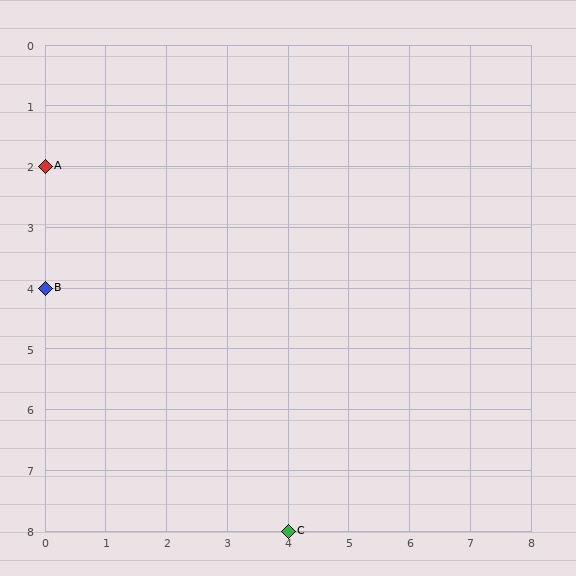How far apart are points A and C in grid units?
Points A and C are 4 columns and 6 rows apart (about 7.2 grid units diagonally).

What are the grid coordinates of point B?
Point B is at grid coordinates (0, 4).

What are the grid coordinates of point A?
Point A is at grid coordinates (0, 2).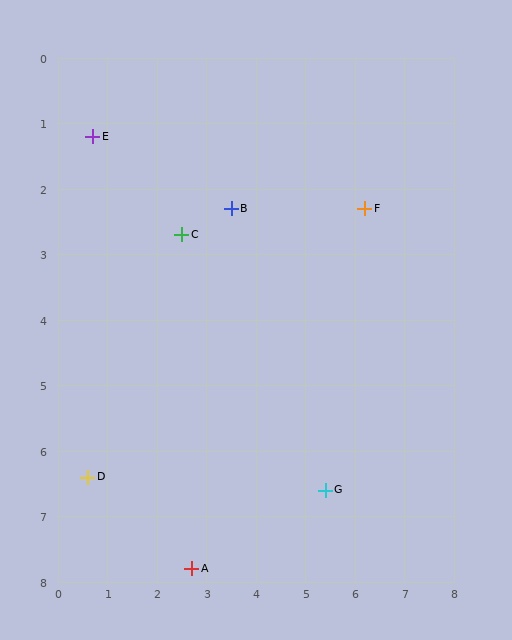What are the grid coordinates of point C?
Point C is at approximately (2.5, 2.7).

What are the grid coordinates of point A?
Point A is at approximately (2.7, 7.8).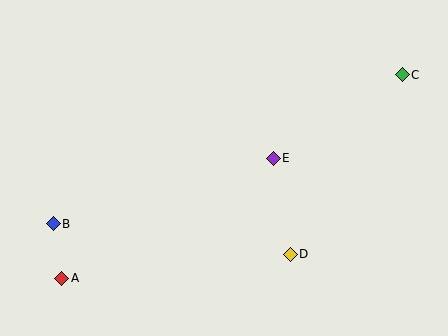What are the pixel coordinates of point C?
Point C is at (402, 75).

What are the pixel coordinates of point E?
Point E is at (273, 158).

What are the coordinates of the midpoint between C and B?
The midpoint between C and B is at (228, 149).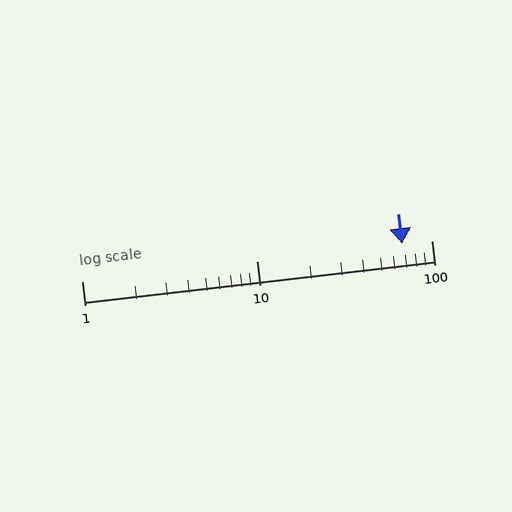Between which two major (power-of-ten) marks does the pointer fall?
The pointer is between 10 and 100.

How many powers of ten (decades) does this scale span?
The scale spans 2 decades, from 1 to 100.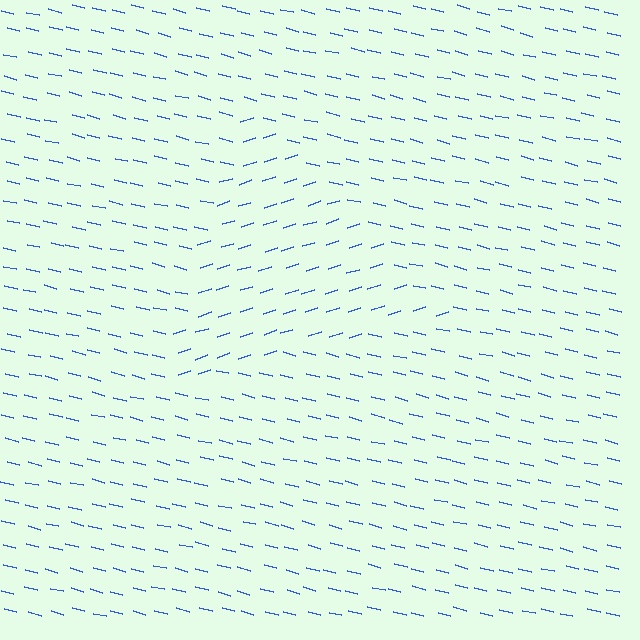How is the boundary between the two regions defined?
The boundary is defined purely by a change in line orientation (approximately 31 degrees difference). All lines are the same color and thickness.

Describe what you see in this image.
The image is filled with small blue line segments. A triangle region in the image has lines oriented differently from the surrounding lines, creating a visible texture boundary.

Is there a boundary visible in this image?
Yes, there is a texture boundary formed by a change in line orientation.